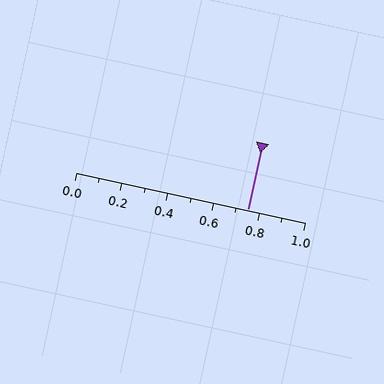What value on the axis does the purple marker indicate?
The marker indicates approximately 0.75.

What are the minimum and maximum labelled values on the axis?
The axis runs from 0.0 to 1.0.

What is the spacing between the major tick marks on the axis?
The major ticks are spaced 0.2 apart.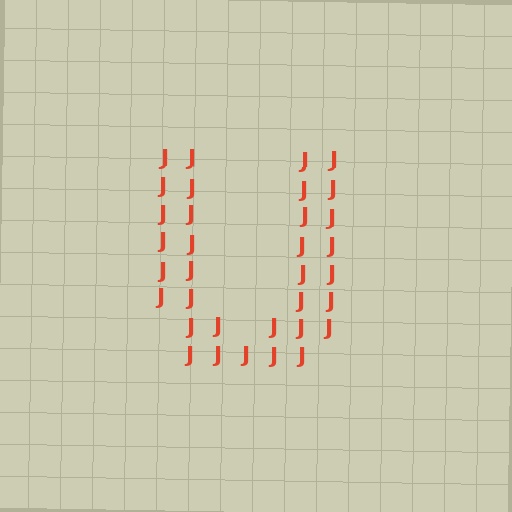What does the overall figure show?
The overall figure shows the letter U.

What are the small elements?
The small elements are letter J's.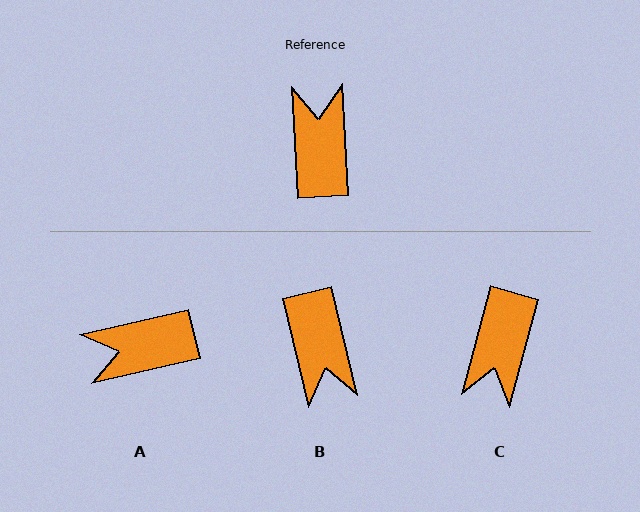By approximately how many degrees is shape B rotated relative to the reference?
Approximately 170 degrees clockwise.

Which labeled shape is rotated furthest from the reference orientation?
B, about 170 degrees away.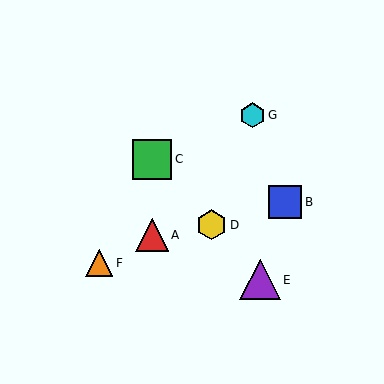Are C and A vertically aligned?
Yes, both are at x≈152.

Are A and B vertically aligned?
No, A is at x≈152 and B is at x≈285.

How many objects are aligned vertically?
2 objects (A, C) are aligned vertically.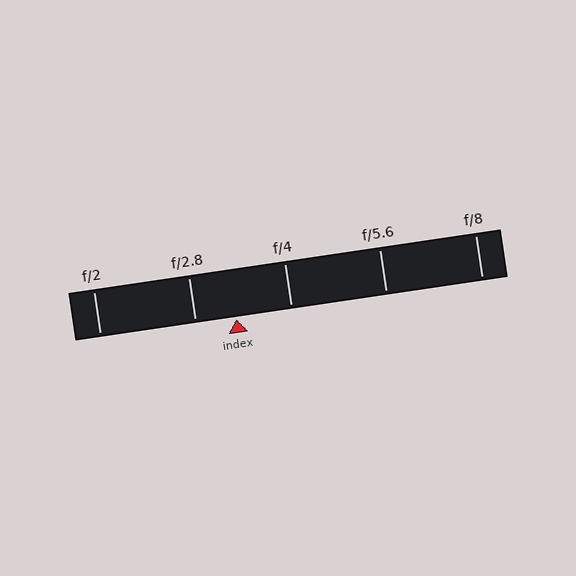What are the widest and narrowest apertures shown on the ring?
The widest aperture shown is f/2 and the narrowest is f/8.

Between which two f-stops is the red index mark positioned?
The index mark is between f/2.8 and f/4.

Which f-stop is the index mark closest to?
The index mark is closest to f/2.8.